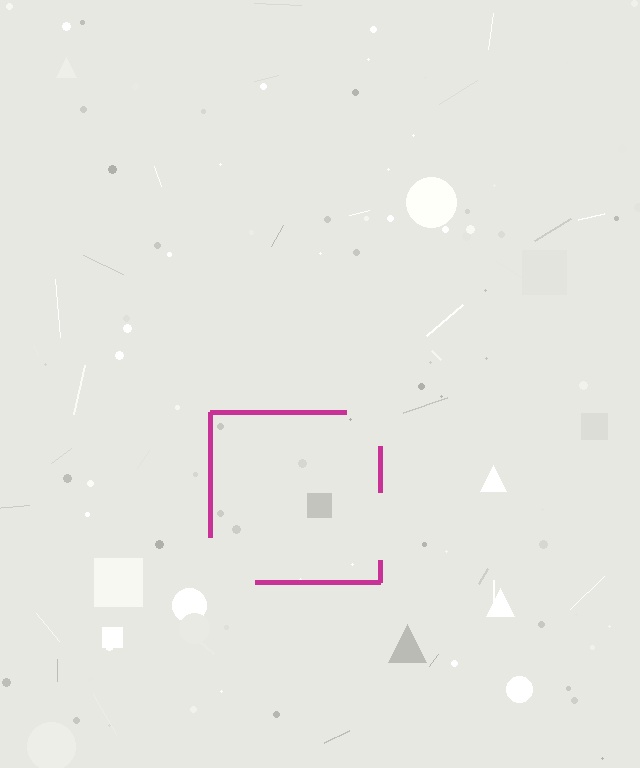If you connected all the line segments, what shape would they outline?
They would outline a square.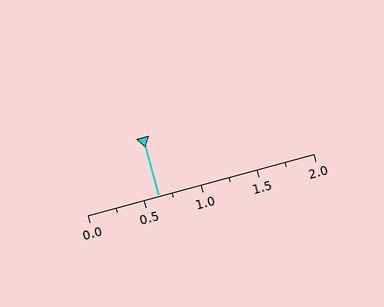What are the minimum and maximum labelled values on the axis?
The axis runs from 0.0 to 2.0.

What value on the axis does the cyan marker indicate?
The marker indicates approximately 0.62.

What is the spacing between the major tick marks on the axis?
The major ticks are spaced 0.5 apart.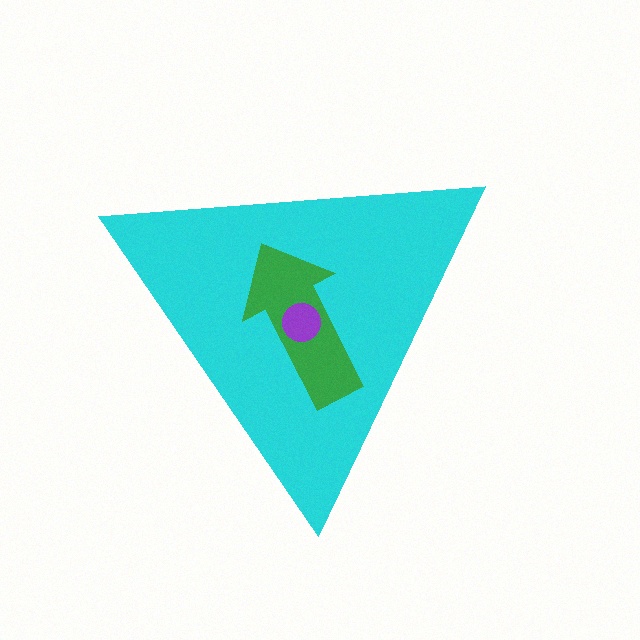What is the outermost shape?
The cyan triangle.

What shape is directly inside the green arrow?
The purple circle.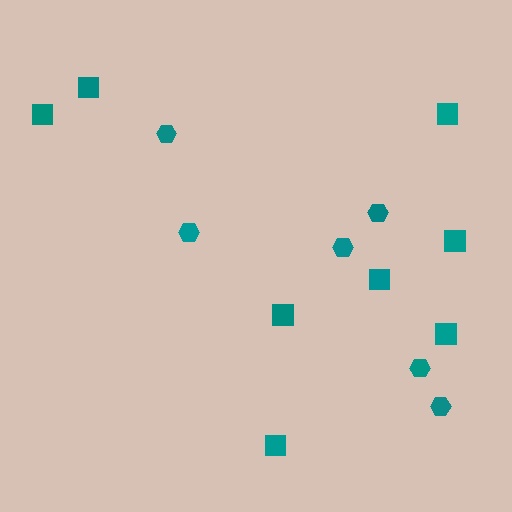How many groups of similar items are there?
There are 2 groups: one group of hexagons (6) and one group of squares (8).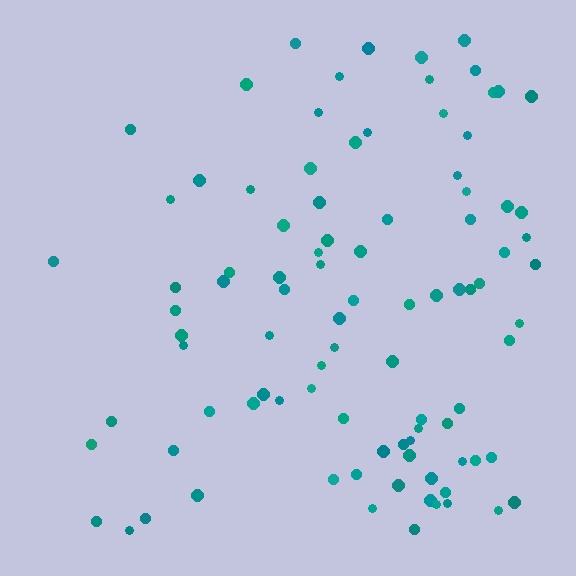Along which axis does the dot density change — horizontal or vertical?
Horizontal.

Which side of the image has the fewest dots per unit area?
The left.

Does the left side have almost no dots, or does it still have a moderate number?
Still a moderate number, just noticeably fewer than the right.